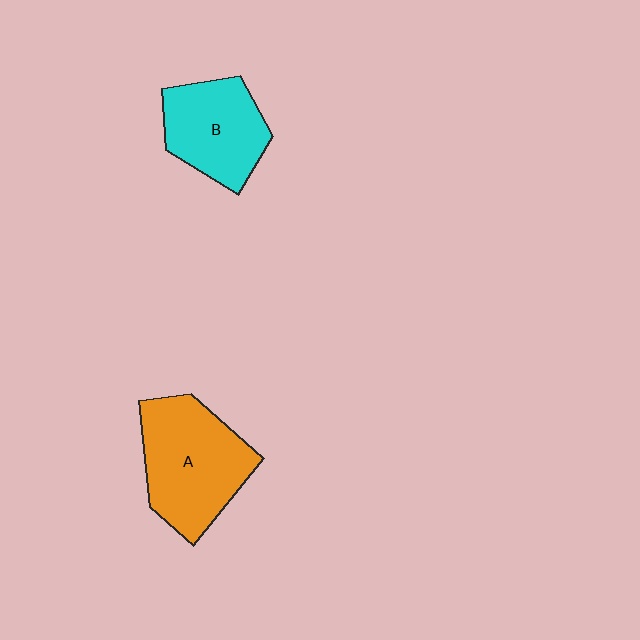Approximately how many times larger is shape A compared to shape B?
Approximately 1.3 times.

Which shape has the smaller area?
Shape B (cyan).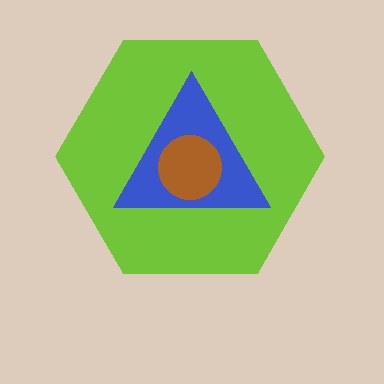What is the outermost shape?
The lime hexagon.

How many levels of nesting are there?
3.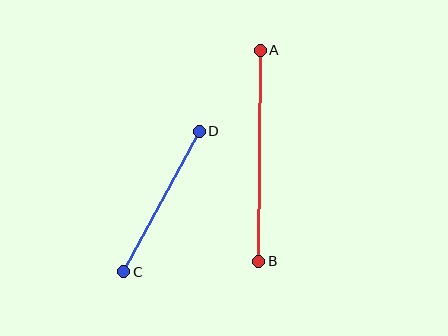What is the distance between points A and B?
The distance is approximately 211 pixels.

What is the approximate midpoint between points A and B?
The midpoint is at approximately (260, 156) pixels.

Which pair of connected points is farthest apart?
Points A and B are farthest apart.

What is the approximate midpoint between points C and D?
The midpoint is at approximately (161, 202) pixels.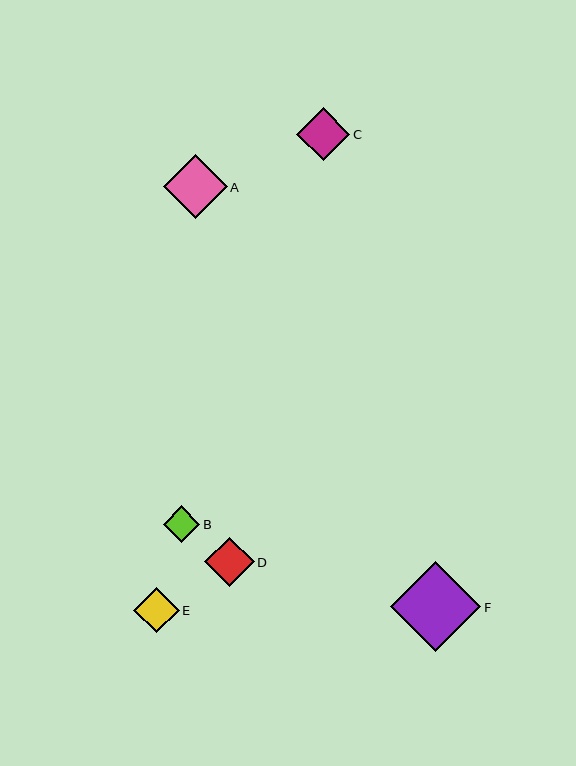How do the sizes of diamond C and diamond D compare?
Diamond C and diamond D are approximately the same size.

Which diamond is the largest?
Diamond F is the largest with a size of approximately 90 pixels.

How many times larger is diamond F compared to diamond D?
Diamond F is approximately 1.8 times the size of diamond D.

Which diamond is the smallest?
Diamond B is the smallest with a size of approximately 37 pixels.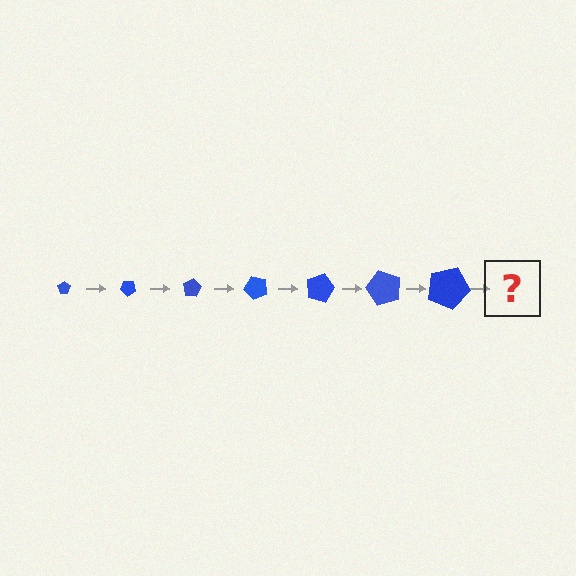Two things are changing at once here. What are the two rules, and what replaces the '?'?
The two rules are that the pentagon grows larger each step and it rotates 40 degrees each step. The '?' should be a pentagon, larger than the previous one and rotated 280 degrees from the start.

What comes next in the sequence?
The next element should be a pentagon, larger than the previous one and rotated 280 degrees from the start.